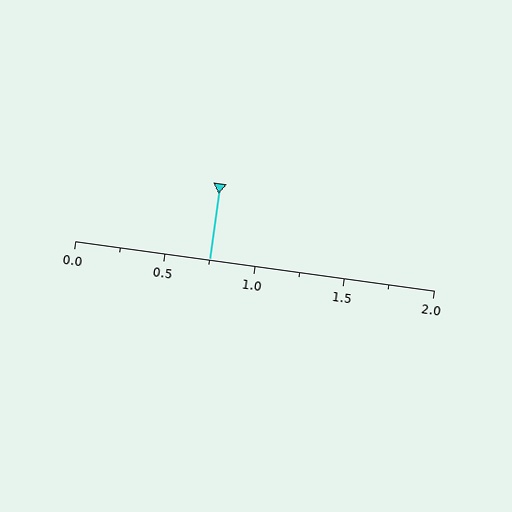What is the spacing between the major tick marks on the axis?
The major ticks are spaced 0.5 apart.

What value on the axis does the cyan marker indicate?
The marker indicates approximately 0.75.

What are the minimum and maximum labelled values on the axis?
The axis runs from 0.0 to 2.0.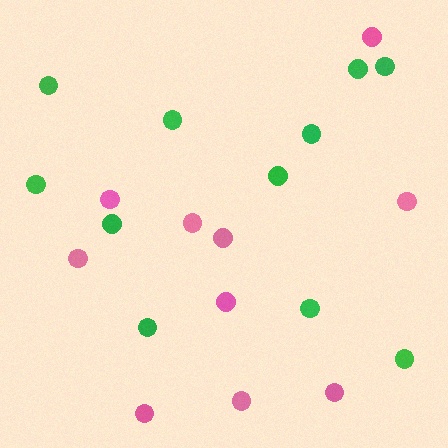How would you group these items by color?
There are 2 groups: one group of pink circles (10) and one group of green circles (11).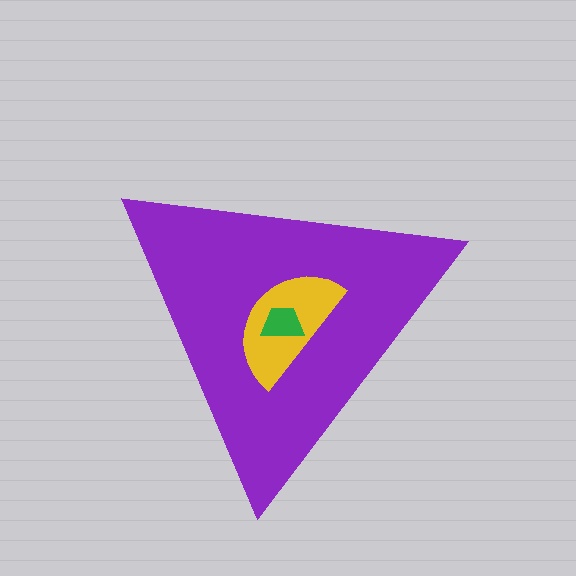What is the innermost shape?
The green trapezoid.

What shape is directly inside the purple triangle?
The yellow semicircle.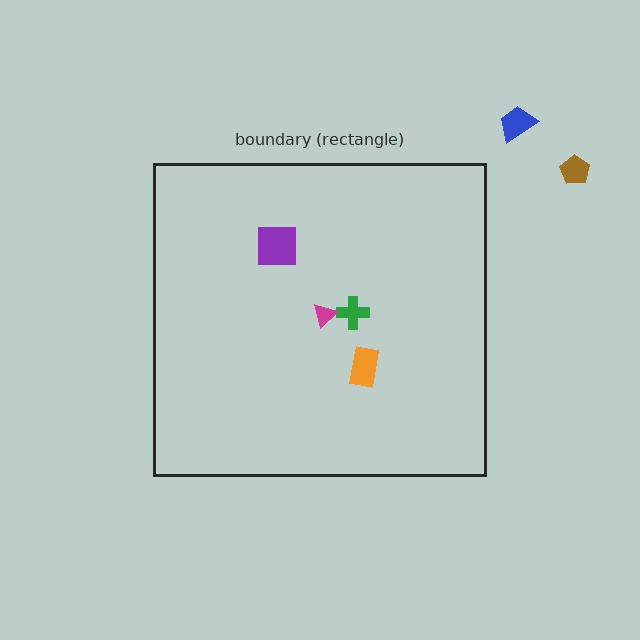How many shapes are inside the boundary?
4 inside, 2 outside.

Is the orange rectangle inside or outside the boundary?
Inside.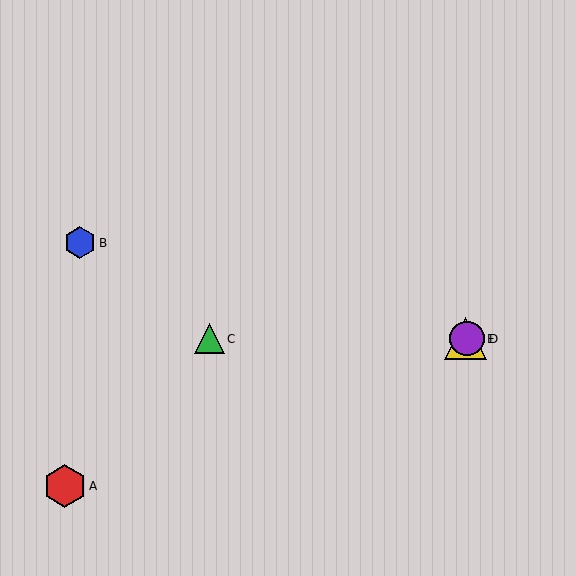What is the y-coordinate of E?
Object E is at y≈339.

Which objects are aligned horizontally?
Objects C, D, E are aligned horizontally.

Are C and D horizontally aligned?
Yes, both are at y≈339.